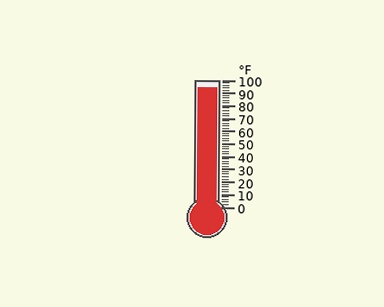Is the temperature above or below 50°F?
The temperature is above 50°F.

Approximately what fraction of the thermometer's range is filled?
The thermometer is filled to approximately 95% of its range.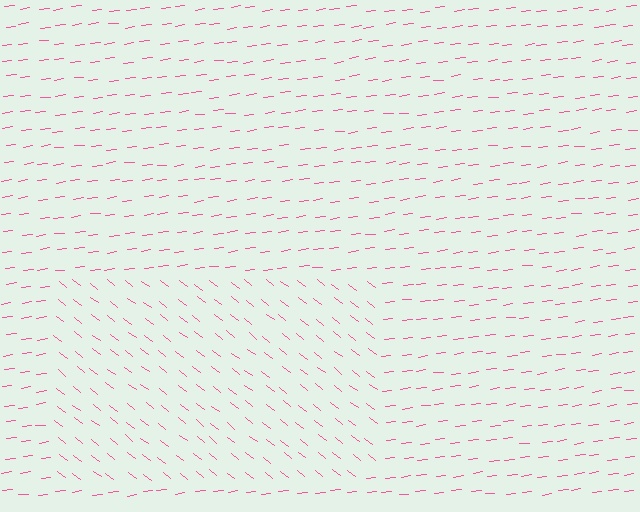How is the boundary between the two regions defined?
The boundary is defined purely by a change in line orientation (approximately 45 degrees difference). All lines are the same color and thickness.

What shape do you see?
I see a rectangle.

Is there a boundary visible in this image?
Yes, there is a texture boundary formed by a change in line orientation.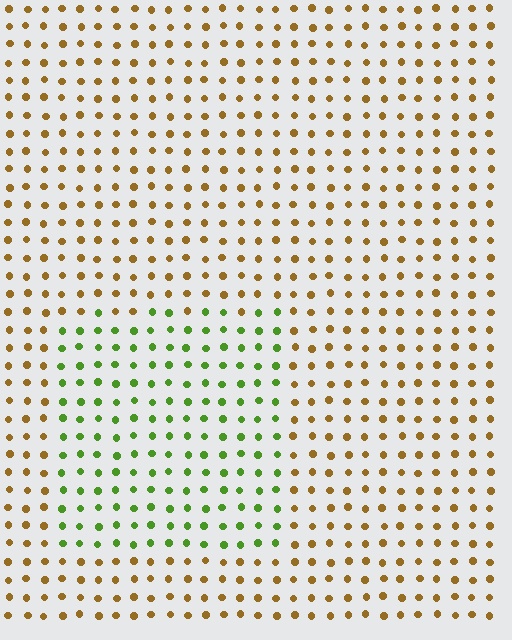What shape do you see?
I see a rectangle.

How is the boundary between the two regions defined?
The boundary is defined purely by a slight shift in hue (about 62 degrees). Spacing, size, and orientation are identical on both sides.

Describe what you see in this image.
The image is filled with small brown elements in a uniform arrangement. A rectangle-shaped region is visible where the elements are tinted to a slightly different hue, forming a subtle color boundary.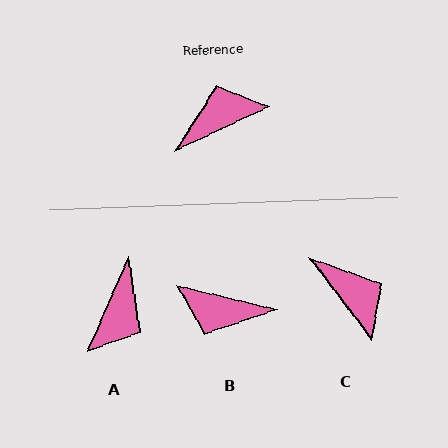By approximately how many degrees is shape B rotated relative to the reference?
Approximately 141 degrees counter-clockwise.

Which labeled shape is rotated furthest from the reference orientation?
B, about 141 degrees away.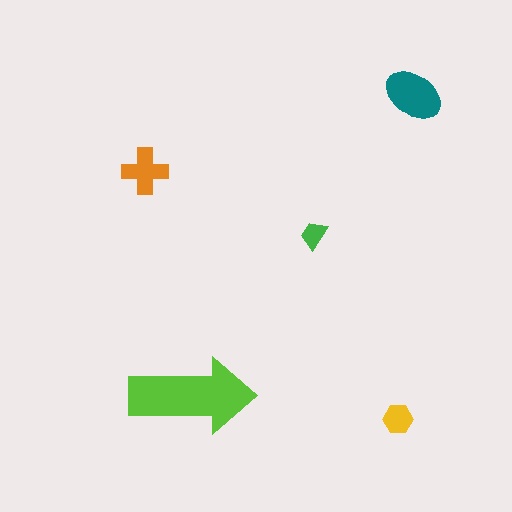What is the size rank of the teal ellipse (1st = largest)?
2nd.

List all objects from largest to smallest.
The lime arrow, the teal ellipse, the orange cross, the yellow hexagon, the green trapezoid.